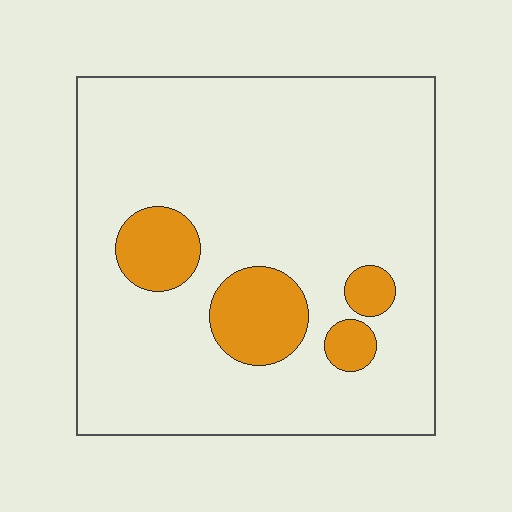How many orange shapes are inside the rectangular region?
4.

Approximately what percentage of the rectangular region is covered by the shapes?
Approximately 15%.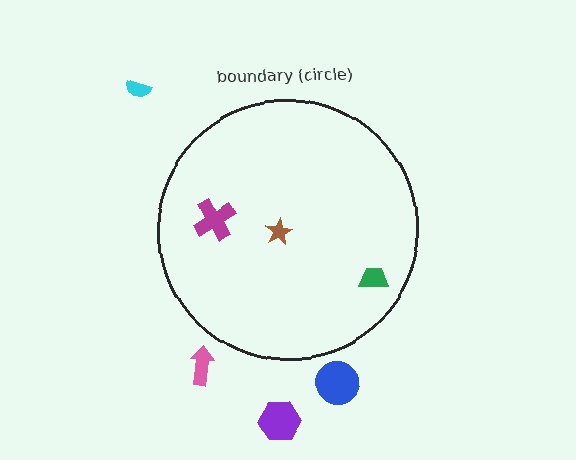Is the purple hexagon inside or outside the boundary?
Outside.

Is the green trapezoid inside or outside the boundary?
Inside.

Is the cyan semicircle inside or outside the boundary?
Outside.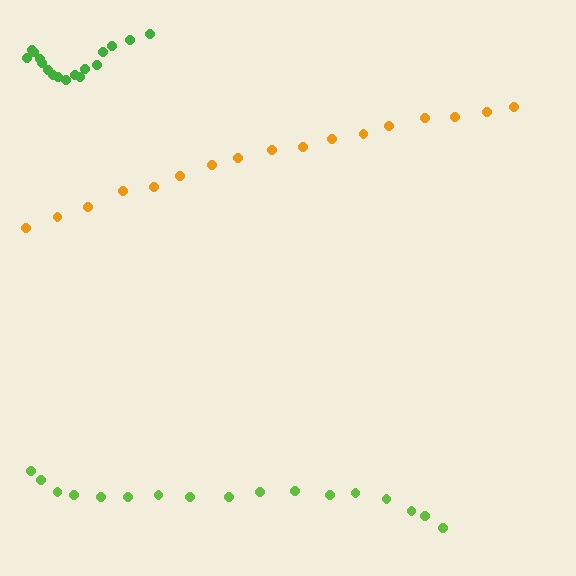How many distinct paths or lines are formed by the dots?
There are 3 distinct paths.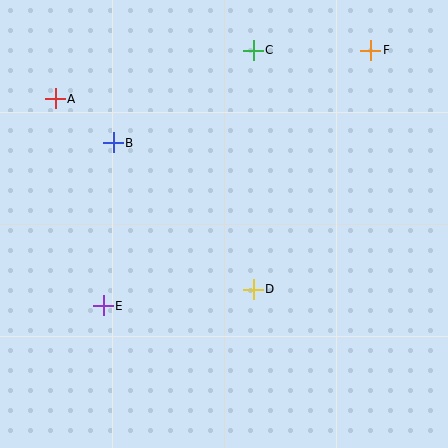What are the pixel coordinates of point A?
Point A is at (55, 99).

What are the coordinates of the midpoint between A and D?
The midpoint between A and D is at (154, 194).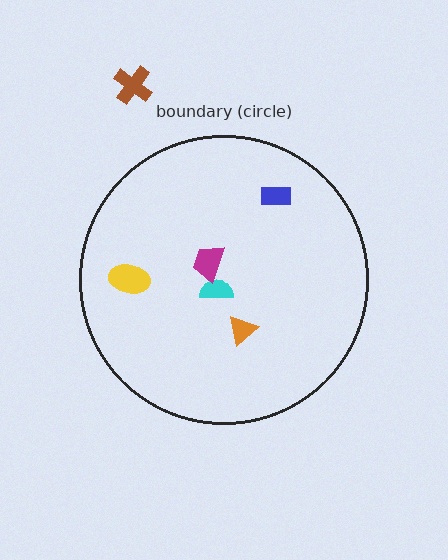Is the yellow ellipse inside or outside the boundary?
Inside.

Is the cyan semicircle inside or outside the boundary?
Inside.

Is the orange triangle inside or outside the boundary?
Inside.